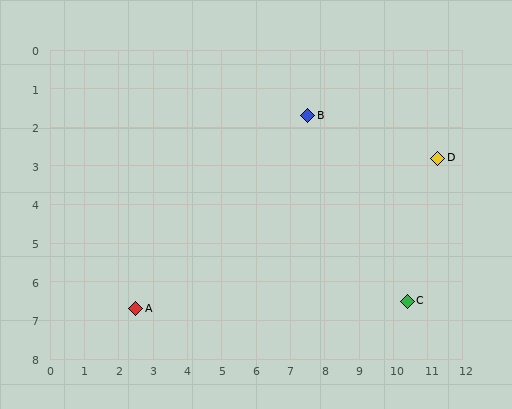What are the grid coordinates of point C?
Point C is at approximately (10.4, 6.5).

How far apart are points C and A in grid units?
Points C and A are about 7.9 grid units apart.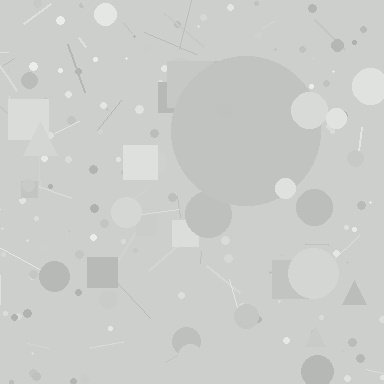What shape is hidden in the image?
A circle is hidden in the image.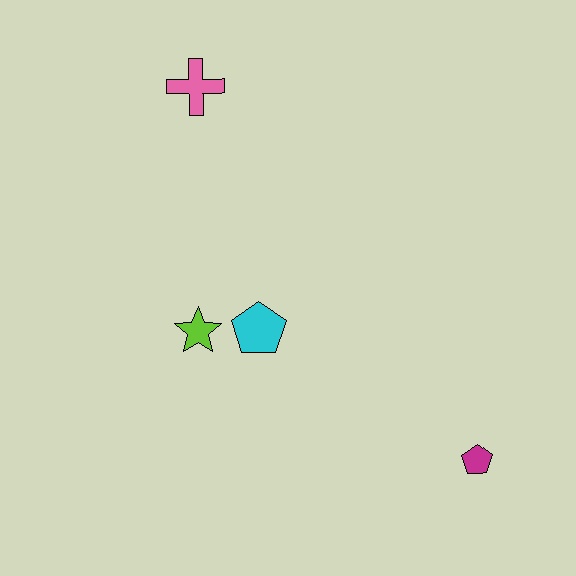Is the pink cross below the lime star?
No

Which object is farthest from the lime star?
The magenta pentagon is farthest from the lime star.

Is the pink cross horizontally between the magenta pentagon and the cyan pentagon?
No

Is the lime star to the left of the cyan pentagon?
Yes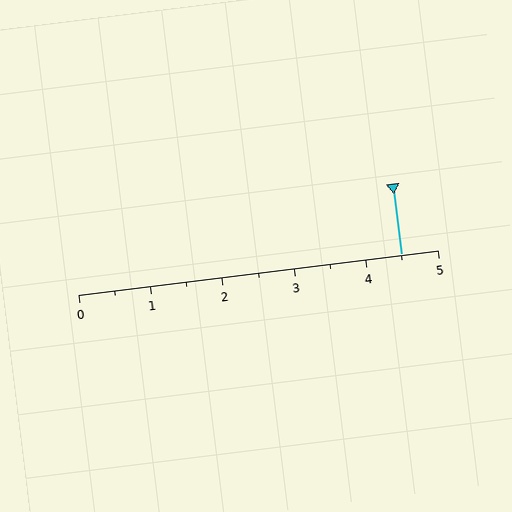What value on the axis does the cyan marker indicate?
The marker indicates approximately 4.5.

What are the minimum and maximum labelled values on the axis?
The axis runs from 0 to 5.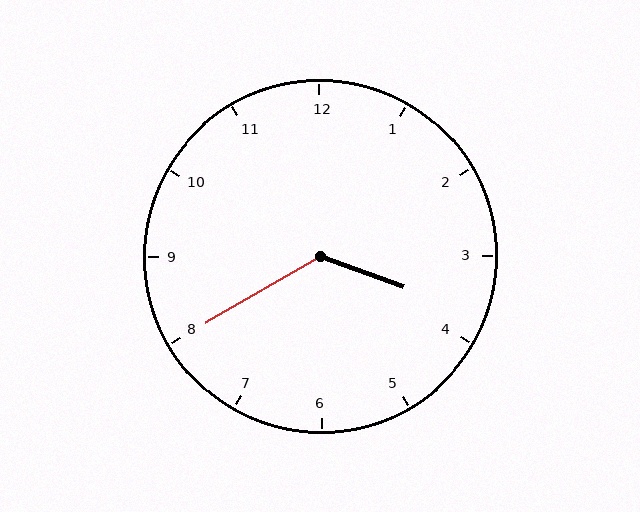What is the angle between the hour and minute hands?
Approximately 130 degrees.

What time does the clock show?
3:40.